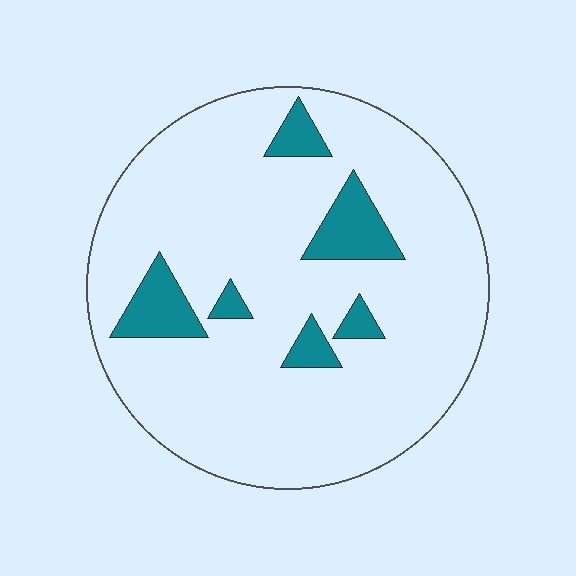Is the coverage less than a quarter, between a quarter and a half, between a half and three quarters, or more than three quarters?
Less than a quarter.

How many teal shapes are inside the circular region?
6.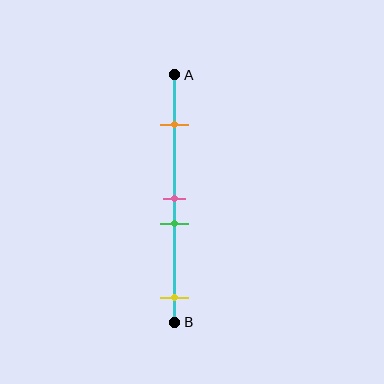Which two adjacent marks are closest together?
The pink and green marks are the closest adjacent pair.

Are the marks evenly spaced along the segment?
No, the marks are not evenly spaced.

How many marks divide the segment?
There are 4 marks dividing the segment.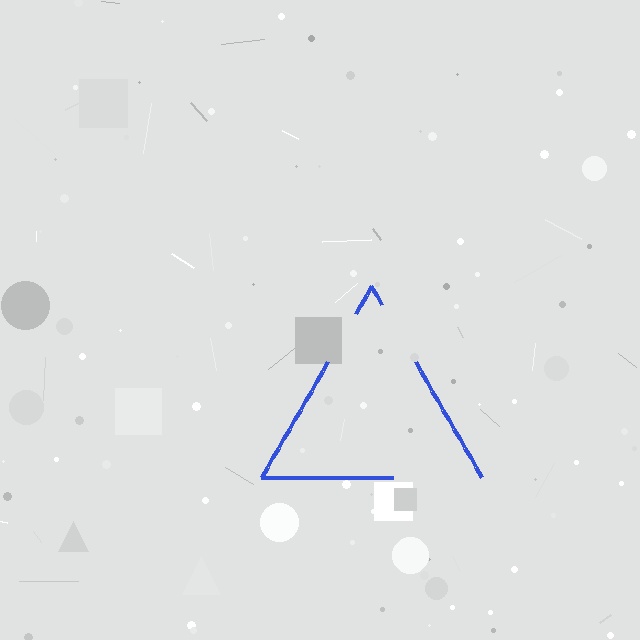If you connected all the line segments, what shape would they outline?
They would outline a triangle.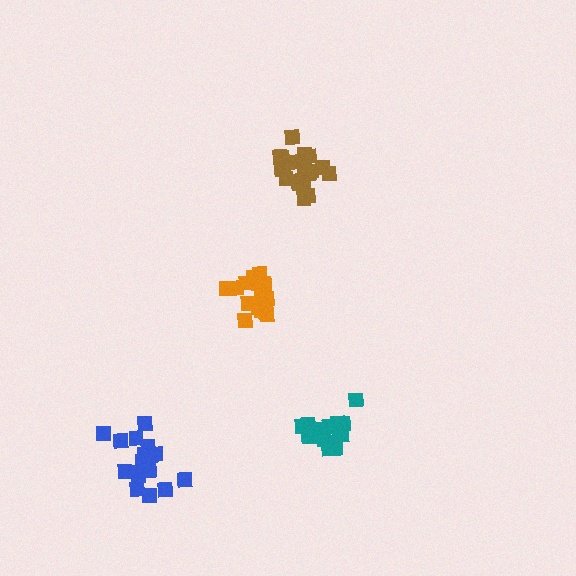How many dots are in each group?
Group 1: 15 dots, Group 2: 18 dots, Group 3: 20 dots, Group 4: 16 dots (69 total).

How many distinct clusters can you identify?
There are 4 distinct clusters.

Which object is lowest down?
The blue cluster is bottommost.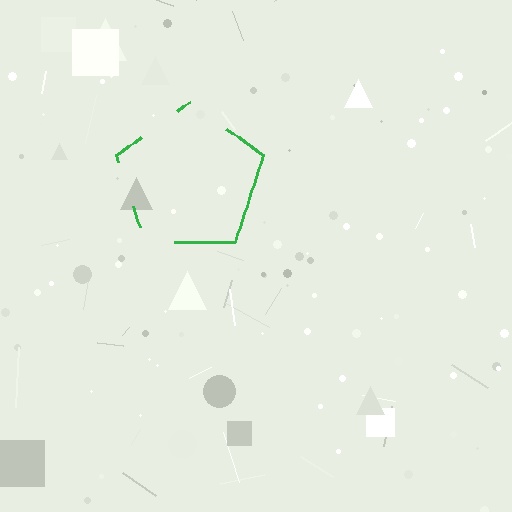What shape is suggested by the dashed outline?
The dashed outline suggests a pentagon.